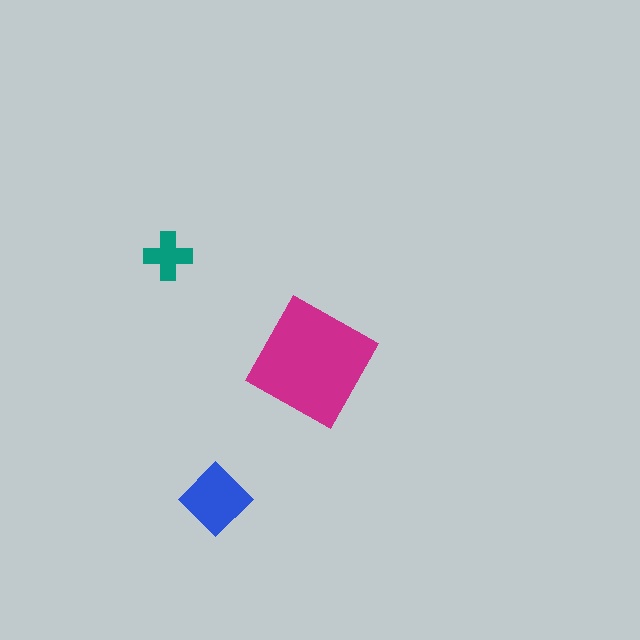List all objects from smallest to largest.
The teal cross, the blue diamond, the magenta square.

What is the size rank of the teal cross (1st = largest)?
3rd.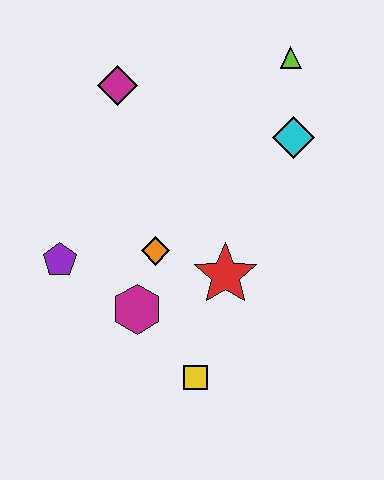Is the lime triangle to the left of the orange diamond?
No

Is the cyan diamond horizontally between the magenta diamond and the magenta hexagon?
No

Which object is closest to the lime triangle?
The cyan diamond is closest to the lime triangle.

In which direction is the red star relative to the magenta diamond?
The red star is below the magenta diamond.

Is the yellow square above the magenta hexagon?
No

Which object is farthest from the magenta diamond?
The yellow square is farthest from the magenta diamond.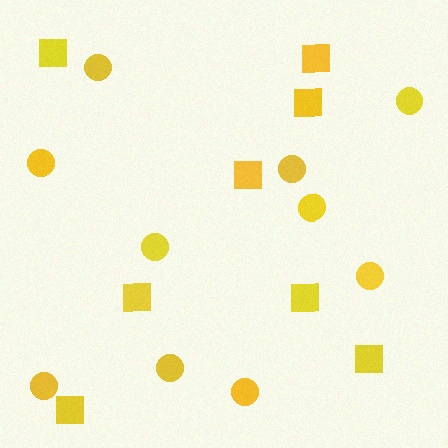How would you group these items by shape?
There are 2 groups: one group of squares (8) and one group of circles (10).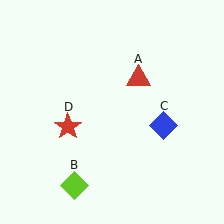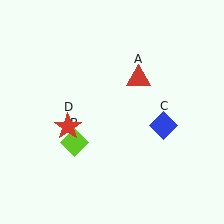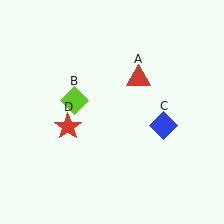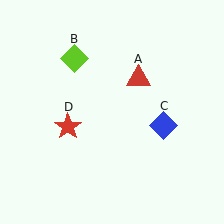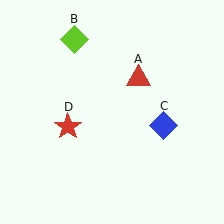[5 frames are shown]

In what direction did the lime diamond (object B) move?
The lime diamond (object B) moved up.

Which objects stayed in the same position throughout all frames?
Red triangle (object A) and blue diamond (object C) and red star (object D) remained stationary.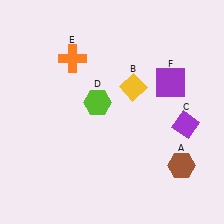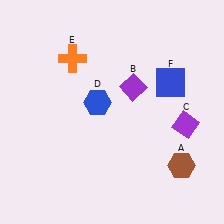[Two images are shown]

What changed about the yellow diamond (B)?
In Image 1, B is yellow. In Image 2, it changed to purple.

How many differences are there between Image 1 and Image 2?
There are 3 differences between the two images.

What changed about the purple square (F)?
In Image 1, F is purple. In Image 2, it changed to blue.